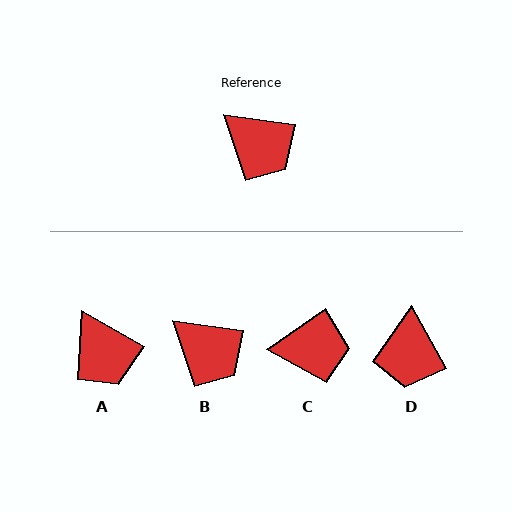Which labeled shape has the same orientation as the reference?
B.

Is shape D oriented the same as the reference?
No, it is off by about 53 degrees.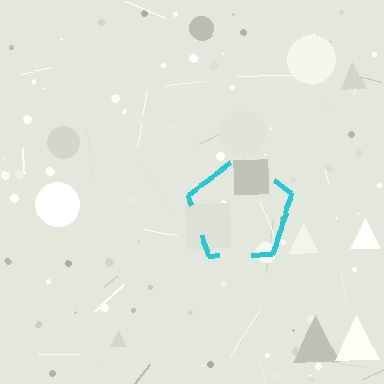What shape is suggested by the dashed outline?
The dashed outline suggests a pentagon.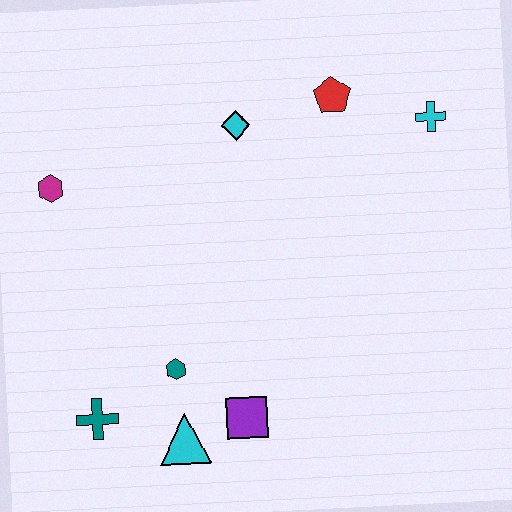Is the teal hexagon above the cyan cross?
No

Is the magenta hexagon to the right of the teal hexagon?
No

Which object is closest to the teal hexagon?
The cyan triangle is closest to the teal hexagon.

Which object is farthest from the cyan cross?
The teal cross is farthest from the cyan cross.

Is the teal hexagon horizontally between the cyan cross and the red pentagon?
No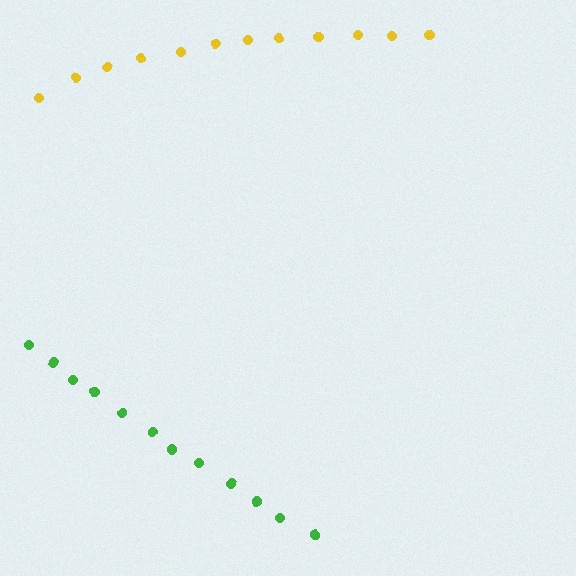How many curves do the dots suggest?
There are 2 distinct paths.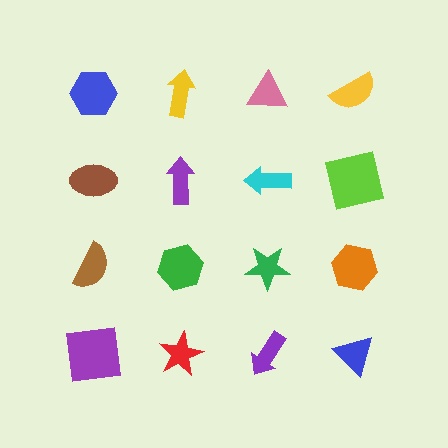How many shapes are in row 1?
4 shapes.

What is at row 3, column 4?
An orange hexagon.